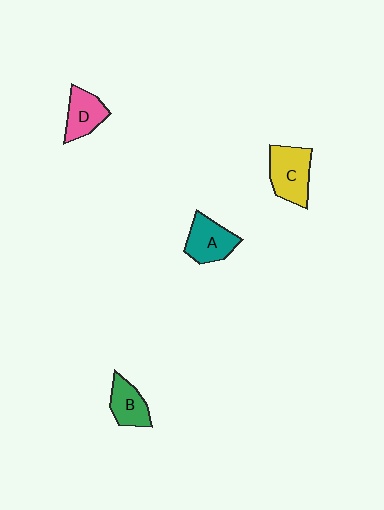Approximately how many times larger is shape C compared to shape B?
Approximately 1.4 times.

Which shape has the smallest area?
Shape B (green).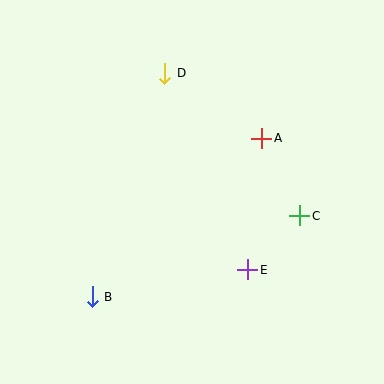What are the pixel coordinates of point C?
Point C is at (300, 216).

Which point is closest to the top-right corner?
Point A is closest to the top-right corner.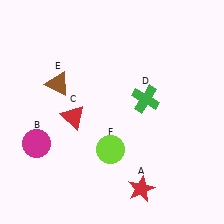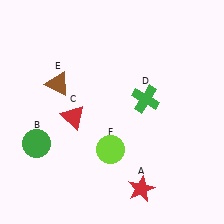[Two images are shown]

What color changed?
The circle (B) changed from magenta in Image 1 to green in Image 2.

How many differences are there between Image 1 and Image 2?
There is 1 difference between the two images.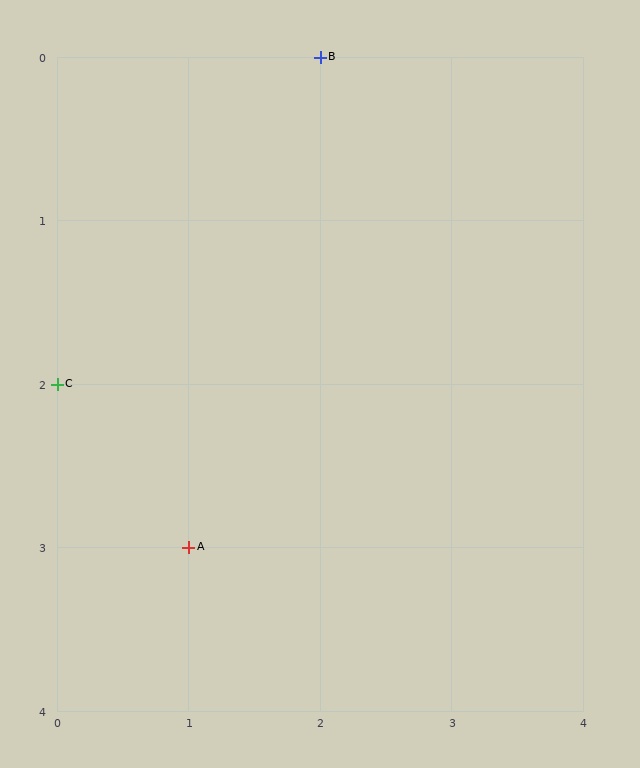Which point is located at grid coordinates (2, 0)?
Point B is at (2, 0).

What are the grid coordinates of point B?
Point B is at grid coordinates (2, 0).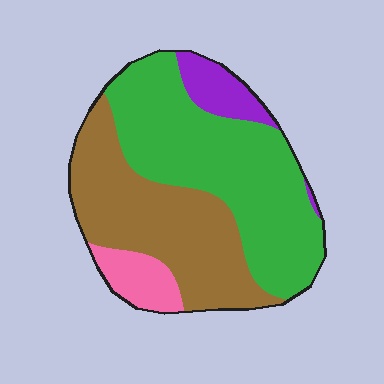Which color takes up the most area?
Green, at roughly 45%.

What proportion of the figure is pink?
Pink covers roughly 10% of the figure.